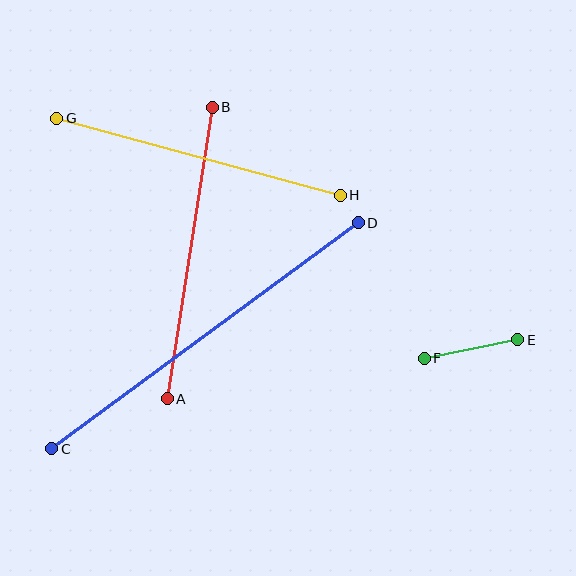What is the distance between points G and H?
The distance is approximately 294 pixels.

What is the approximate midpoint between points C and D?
The midpoint is at approximately (205, 336) pixels.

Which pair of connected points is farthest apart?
Points C and D are farthest apart.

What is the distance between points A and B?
The distance is approximately 295 pixels.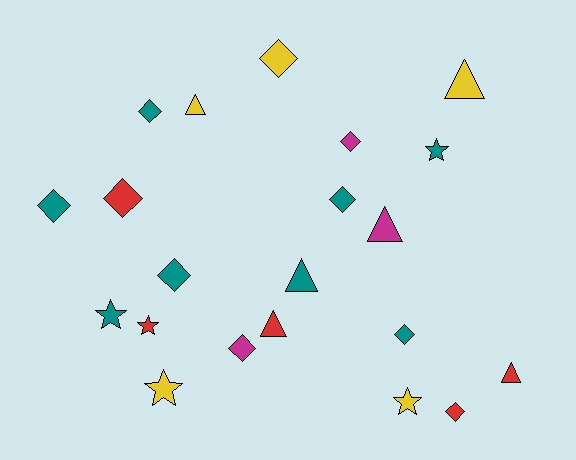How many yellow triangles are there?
There are 2 yellow triangles.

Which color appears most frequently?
Teal, with 8 objects.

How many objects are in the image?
There are 21 objects.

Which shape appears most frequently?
Diamond, with 10 objects.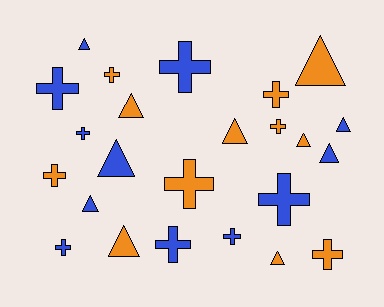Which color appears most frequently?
Orange, with 12 objects.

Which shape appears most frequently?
Cross, with 13 objects.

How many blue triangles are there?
There are 5 blue triangles.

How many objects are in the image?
There are 24 objects.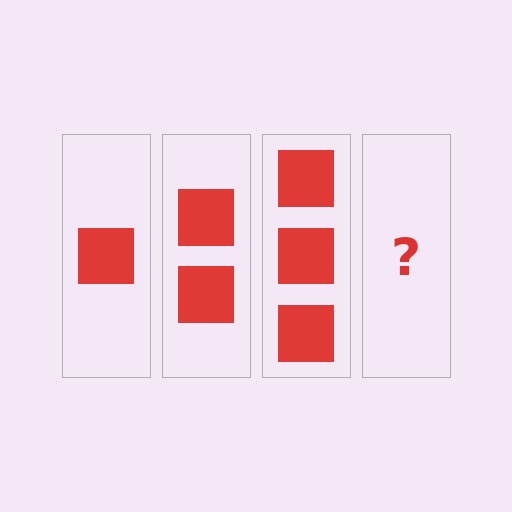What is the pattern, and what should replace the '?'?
The pattern is that each step adds one more square. The '?' should be 4 squares.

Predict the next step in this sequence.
The next step is 4 squares.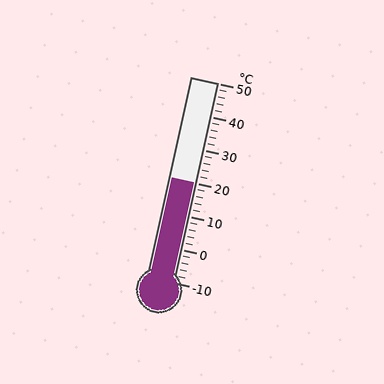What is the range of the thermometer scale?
The thermometer scale ranges from -10°C to 50°C.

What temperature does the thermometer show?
The thermometer shows approximately 20°C.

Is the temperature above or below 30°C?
The temperature is below 30°C.